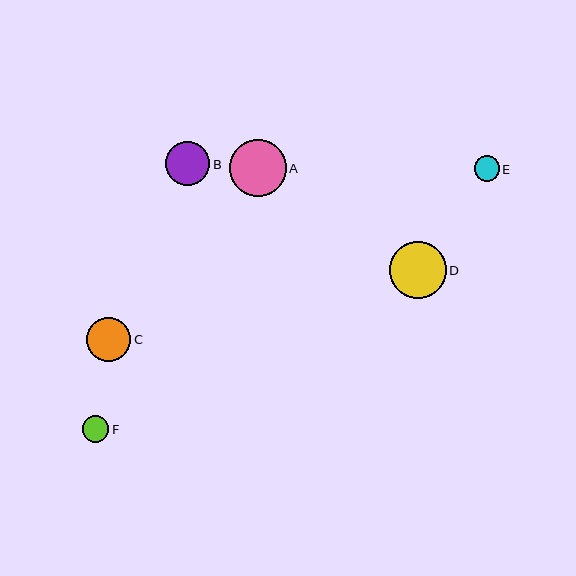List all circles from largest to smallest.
From largest to smallest: D, A, B, C, F, E.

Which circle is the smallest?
Circle E is the smallest with a size of approximately 25 pixels.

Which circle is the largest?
Circle D is the largest with a size of approximately 57 pixels.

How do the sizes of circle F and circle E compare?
Circle F and circle E are approximately the same size.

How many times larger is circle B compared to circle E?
Circle B is approximately 1.8 times the size of circle E.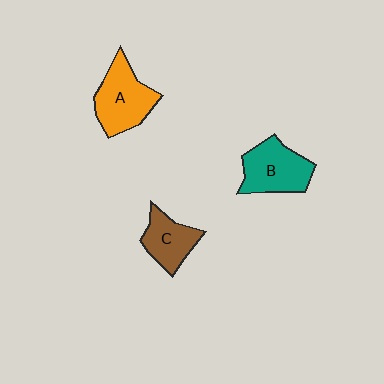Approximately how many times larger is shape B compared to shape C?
Approximately 1.3 times.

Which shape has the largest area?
Shape A (orange).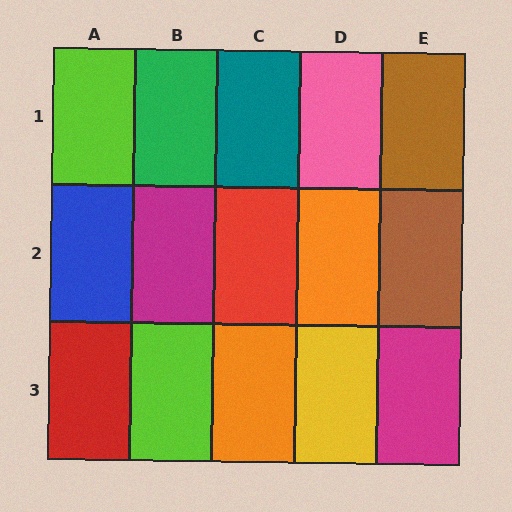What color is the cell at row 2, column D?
Orange.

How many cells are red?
2 cells are red.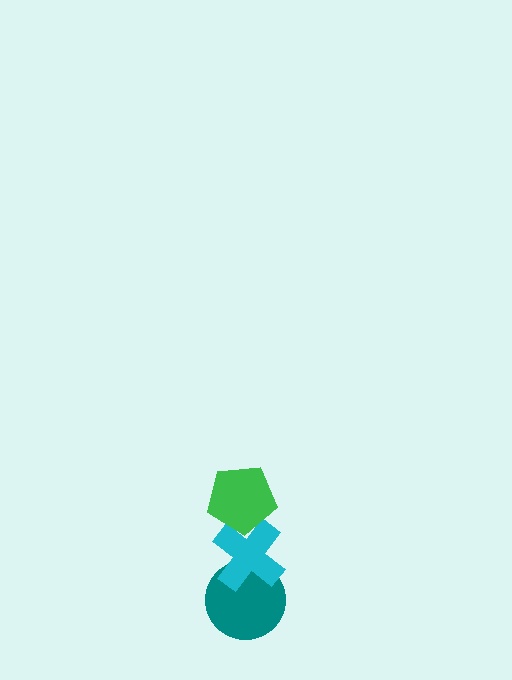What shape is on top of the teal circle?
The cyan cross is on top of the teal circle.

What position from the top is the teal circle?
The teal circle is 3rd from the top.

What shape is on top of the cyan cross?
The green pentagon is on top of the cyan cross.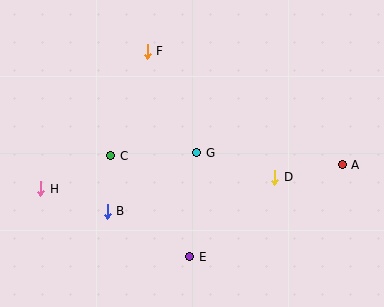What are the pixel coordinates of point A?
Point A is at (342, 165).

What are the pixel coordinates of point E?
Point E is at (190, 257).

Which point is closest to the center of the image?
Point G at (197, 153) is closest to the center.